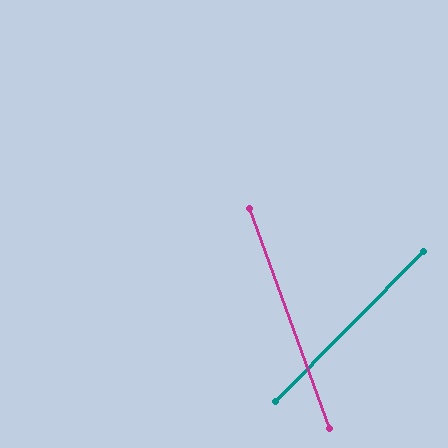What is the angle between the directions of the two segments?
Approximately 65 degrees.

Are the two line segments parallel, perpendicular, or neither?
Neither parallel nor perpendicular — they differ by about 65°.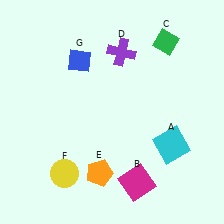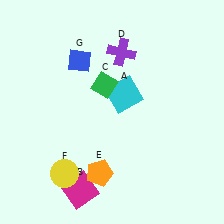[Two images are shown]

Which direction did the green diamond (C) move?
The green diamond (C) moved left.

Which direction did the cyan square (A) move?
The cyan square (A) moved up.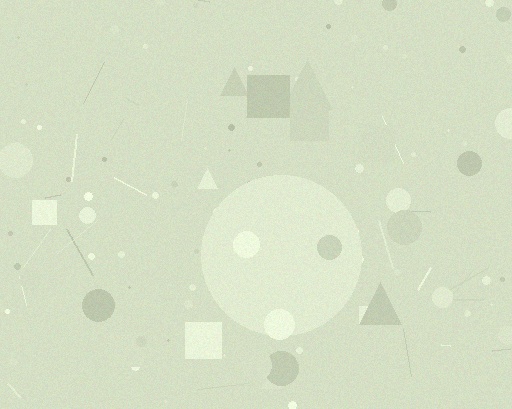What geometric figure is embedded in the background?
A circle is embedded in the background.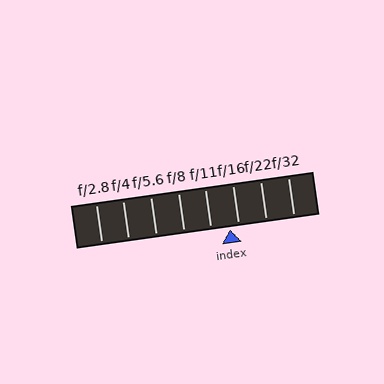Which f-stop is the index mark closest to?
The index mark is closest to f/16.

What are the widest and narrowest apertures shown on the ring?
The widest aperture shown is f/2.8 and the narrowest is f/32.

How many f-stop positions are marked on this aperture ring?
There are 8 f-stop positions marked.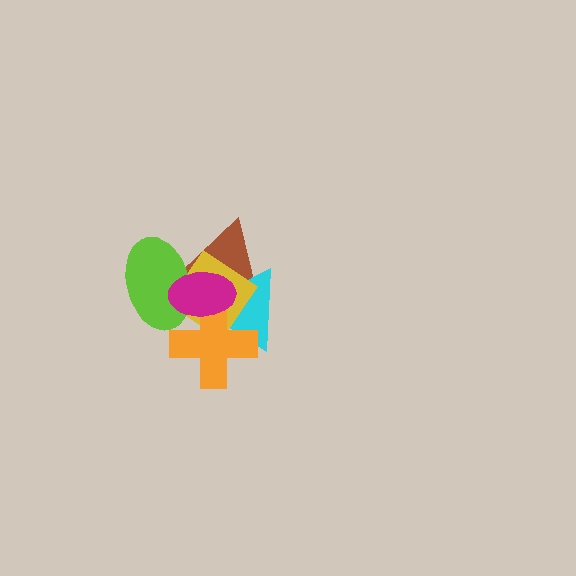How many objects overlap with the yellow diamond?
5 objects overlap with the yellow diamond.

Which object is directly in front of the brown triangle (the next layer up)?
The cyan triangle is directly in front of the brown triangle.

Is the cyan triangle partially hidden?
Yes, it is partially covered by another shape.